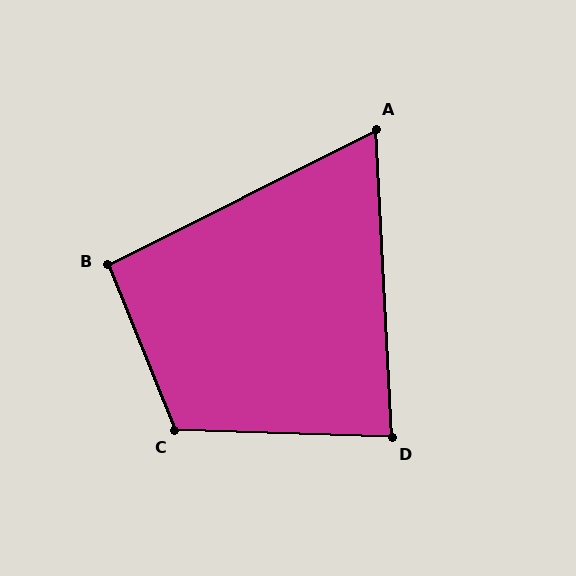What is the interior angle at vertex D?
Approximately 85 degrees (approximately right).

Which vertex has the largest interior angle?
C, at approximately 114 degrees.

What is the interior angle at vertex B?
Approximately 95 degrees (approximately right).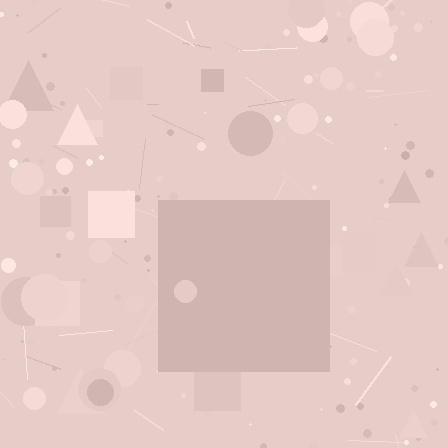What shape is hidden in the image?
A square is hidden in the image.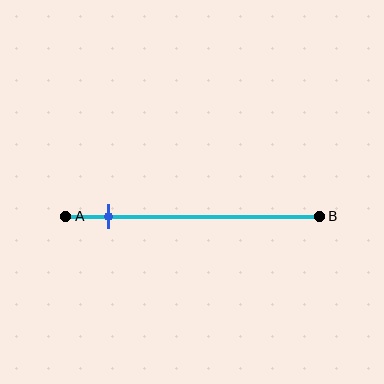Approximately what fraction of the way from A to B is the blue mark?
The blue mark is approximately 15% of the way from A to B.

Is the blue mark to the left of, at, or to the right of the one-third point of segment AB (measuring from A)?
The blue mark is to the left of the one-third point of segment AB.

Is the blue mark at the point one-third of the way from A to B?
No, the mark is at about 15% from A, not at the 33% one-third point.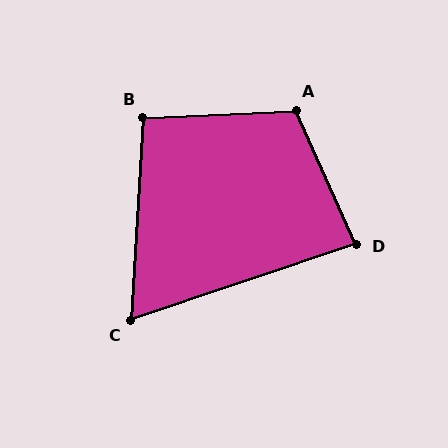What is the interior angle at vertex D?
Approximately 84 degrees (acute).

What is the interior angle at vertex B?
Approximately 96 degrees (obtuse).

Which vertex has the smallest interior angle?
C, at approximately 68 degrees.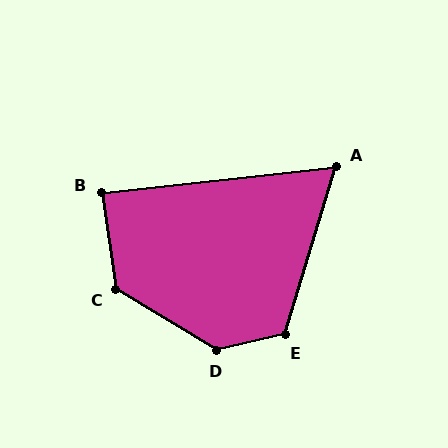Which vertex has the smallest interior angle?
A, at approximately 67 degrees.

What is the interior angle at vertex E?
Approximately 120 degrees (obtuse).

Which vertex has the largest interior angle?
D, at approximately 136 degrees.